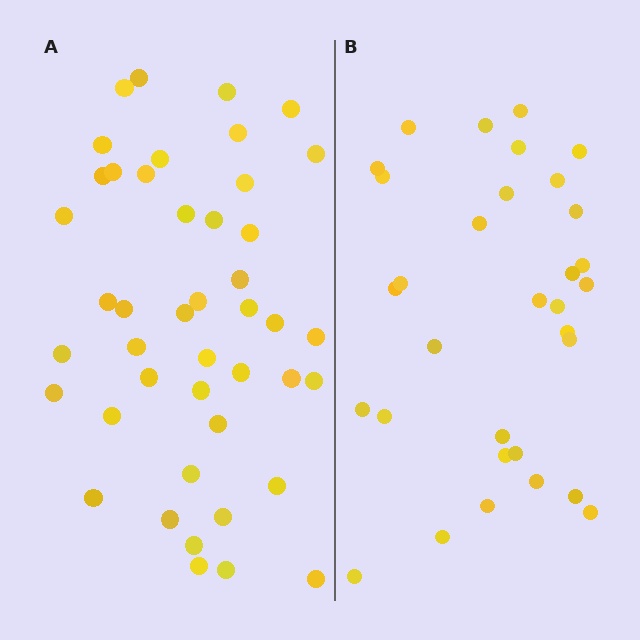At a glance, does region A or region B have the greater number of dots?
Region A (the left region) has more dots.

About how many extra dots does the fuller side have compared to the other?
Region A has roughly 12 or so more dots than region B.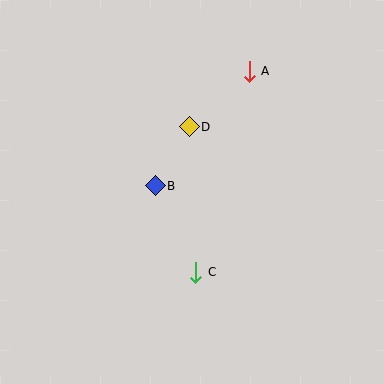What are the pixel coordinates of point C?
Point C is at (196, 272).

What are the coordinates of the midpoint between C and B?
The midpoint between C and B is at (176, 229).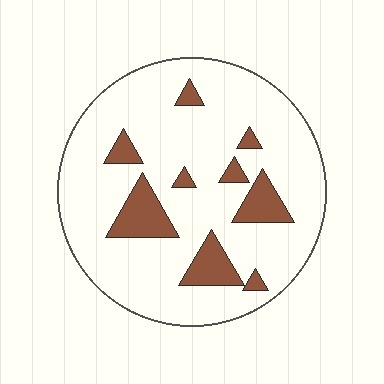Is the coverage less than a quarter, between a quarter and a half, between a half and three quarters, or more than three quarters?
Less than a quarter.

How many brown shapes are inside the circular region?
9.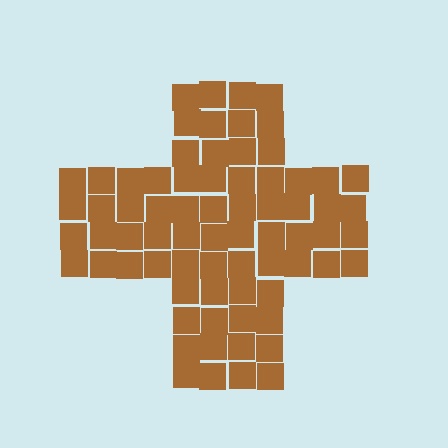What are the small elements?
The small elements are squares.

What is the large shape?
The large shape is a cross.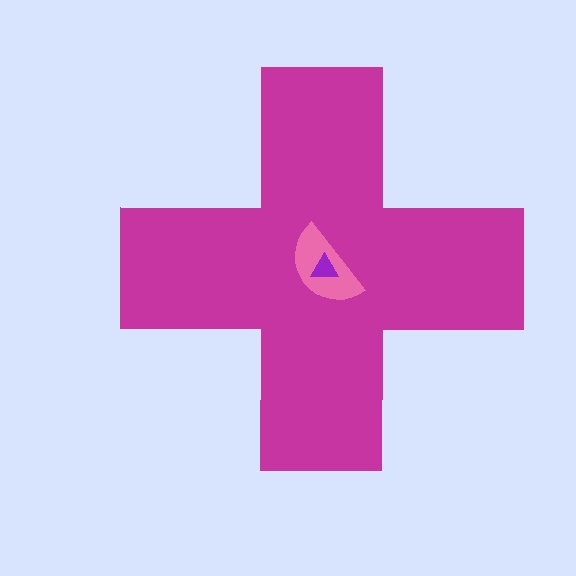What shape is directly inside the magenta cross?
The pink semicircle.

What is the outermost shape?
The magenta cross.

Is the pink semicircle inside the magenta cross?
Yes.